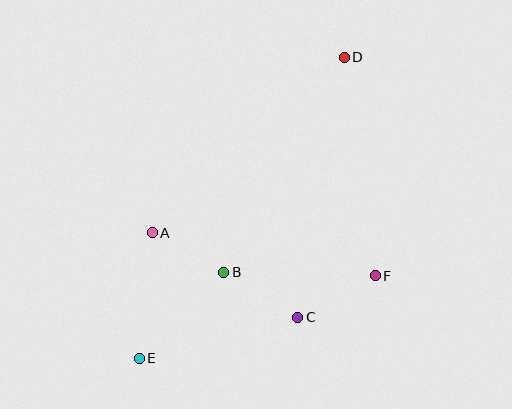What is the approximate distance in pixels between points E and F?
The distance between E and F is approximately 250 pixels.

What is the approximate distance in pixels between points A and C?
The distance between A and C is approximately 168 pixels.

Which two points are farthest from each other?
Points D and E are farthest from each other.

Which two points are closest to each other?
Points A and B are closest to each other.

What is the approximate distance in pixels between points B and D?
The distance between B and D is approximately 247 pixels.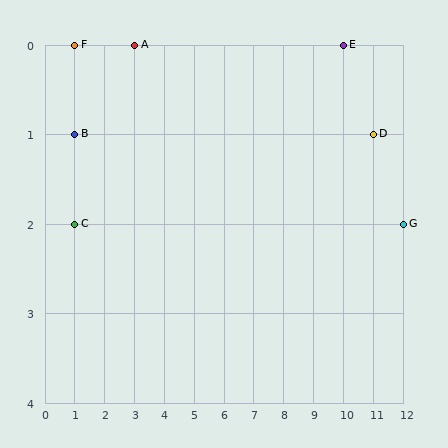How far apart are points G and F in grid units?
Points G and F are 11 columns and 2 rows apart (about 11.2 grid units diagonally).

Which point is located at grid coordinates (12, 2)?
Point G is at (12, 2).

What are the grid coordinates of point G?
Point G is at grid coordinates (12, 2).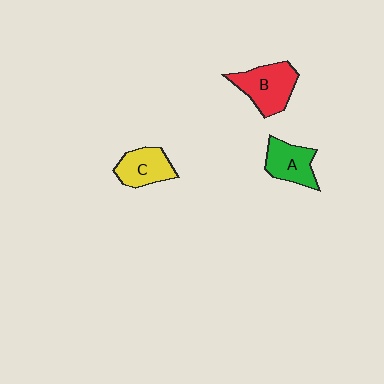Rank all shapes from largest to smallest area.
From largest to smallest: B (red), A (green), C (yellow).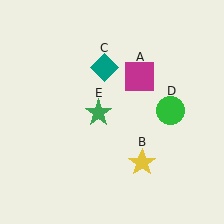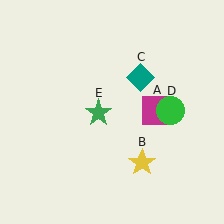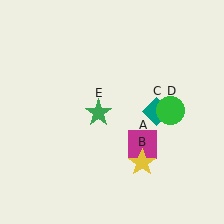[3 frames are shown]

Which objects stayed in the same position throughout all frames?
Yellow star (object B) and green circle (object D) and green star (object E) remained stationary.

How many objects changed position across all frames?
2 objects changed position: magenta square (object A), teal diamond (object C).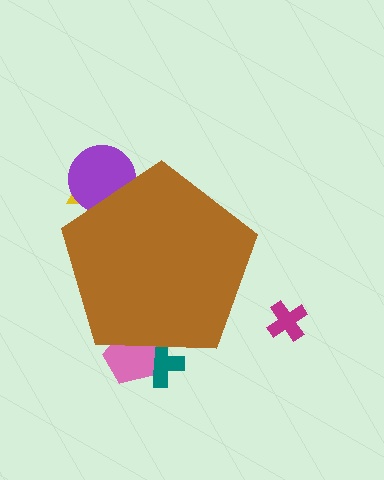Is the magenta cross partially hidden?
No, the magenta cross is fully visible.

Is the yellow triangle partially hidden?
Yes, the yellow triangle is partially hidden behind the brown pentagon.